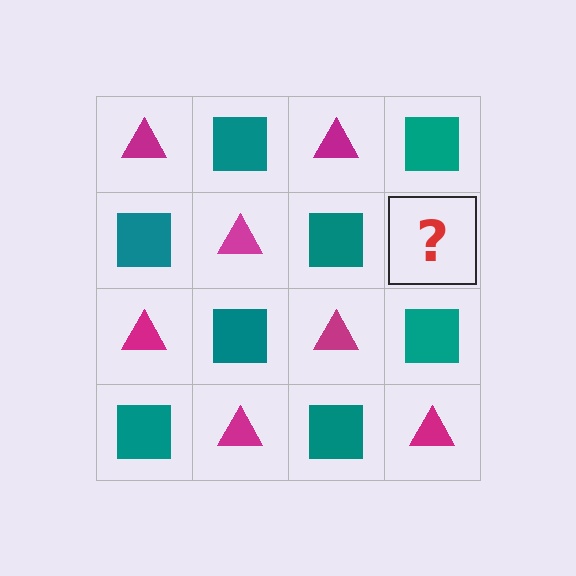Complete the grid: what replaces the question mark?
The question mark should be replaced with a magenta triangle.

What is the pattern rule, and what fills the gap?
The rule is that it alternates magenta triangle and teal square in a checkerboard pattern. The gap should be filled with a magenta triangle.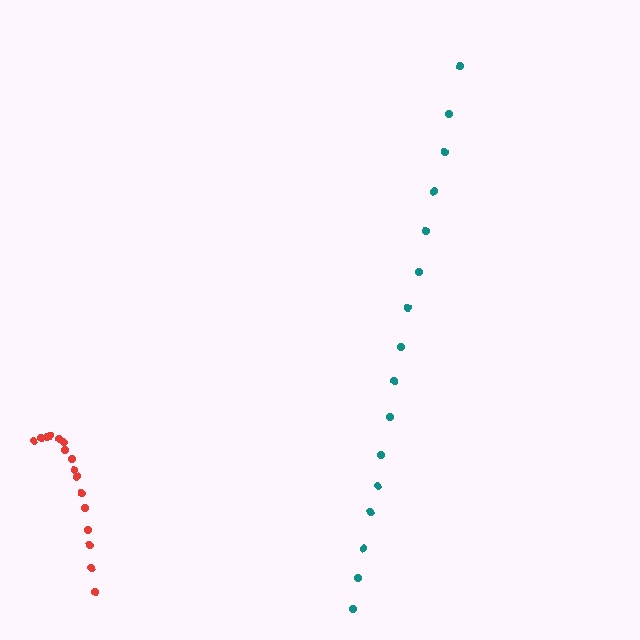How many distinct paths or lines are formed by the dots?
There are 2 distinct paths.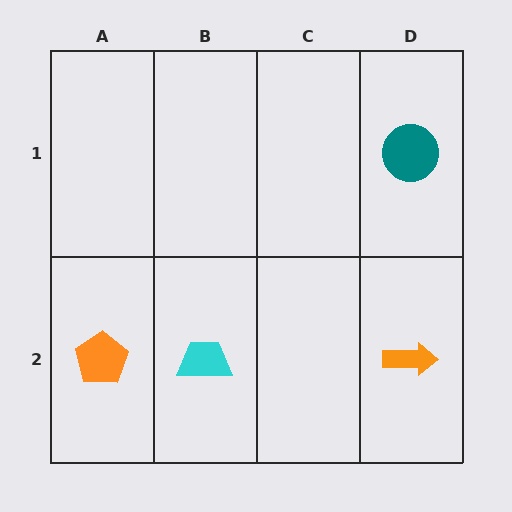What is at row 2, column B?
A cyan trapezoid.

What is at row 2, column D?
An orange arrow.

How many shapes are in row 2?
3 shapes.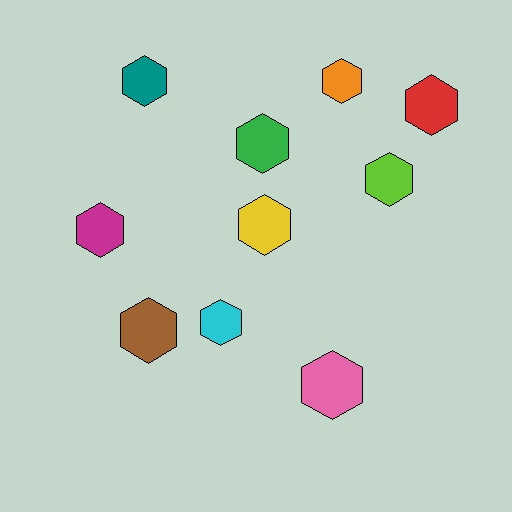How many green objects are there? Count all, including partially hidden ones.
There is 1 green object.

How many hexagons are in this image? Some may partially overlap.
There are 10 hexagons.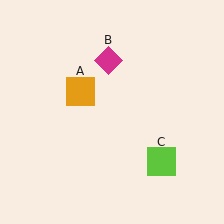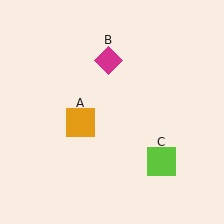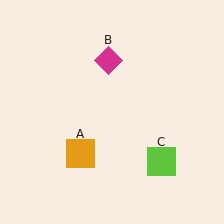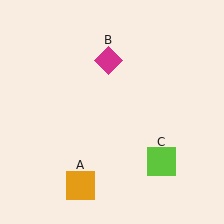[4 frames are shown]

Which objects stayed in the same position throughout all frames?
Magenta diamond (object B) and lime square (object C) remained stationary.